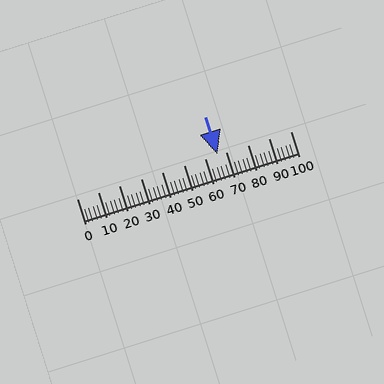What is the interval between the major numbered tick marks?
The major tick marks are spaced 10 units apart.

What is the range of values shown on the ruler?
The ruler shows values from 0 to 100.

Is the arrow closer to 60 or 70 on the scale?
The arrow is closer to 70.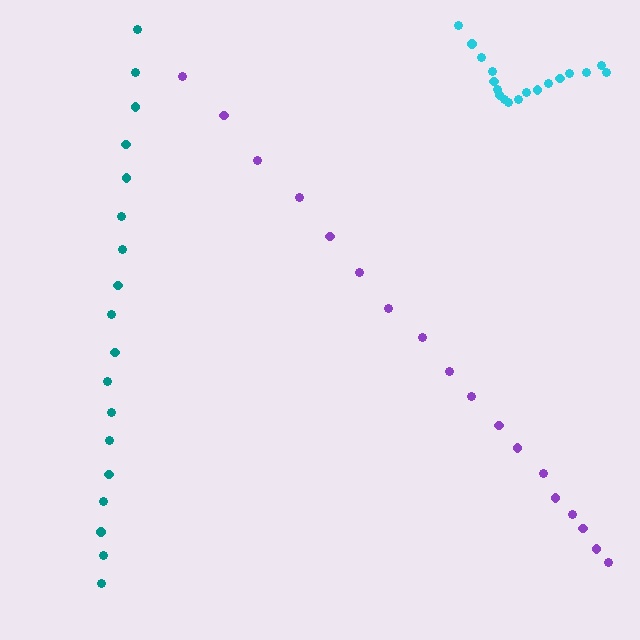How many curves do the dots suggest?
There are 3 distinct paths.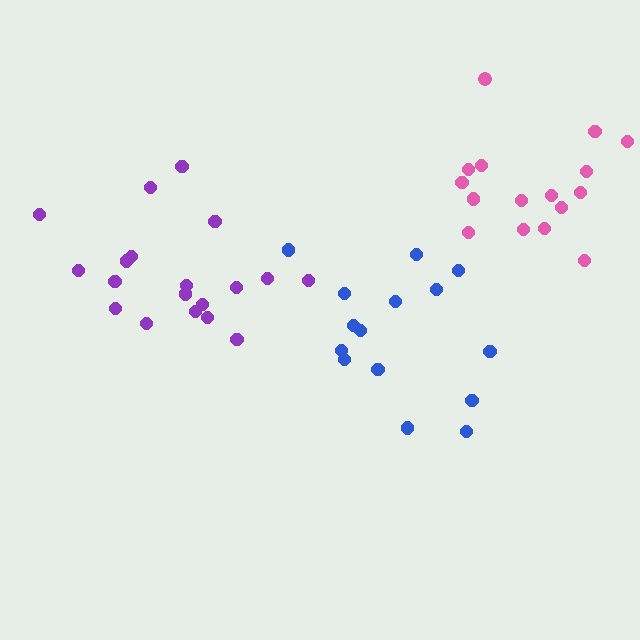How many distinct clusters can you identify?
There are 3 distinct clusters.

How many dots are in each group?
Group 1: 15 dots, Group 2: 19 dots, Group 3: 16 dots (50 total).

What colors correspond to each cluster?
The clusters are colored: blue, purple, pink.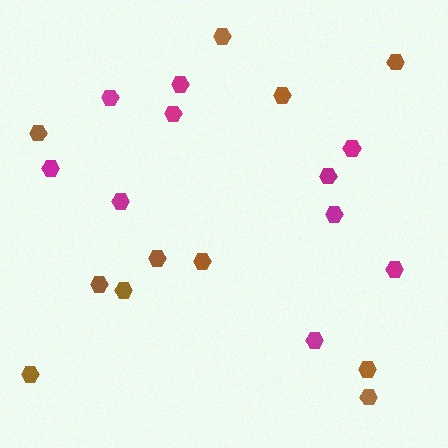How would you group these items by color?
There are 2 groups: one group of brown hexagons (11) and one group of magenta hexagons (10).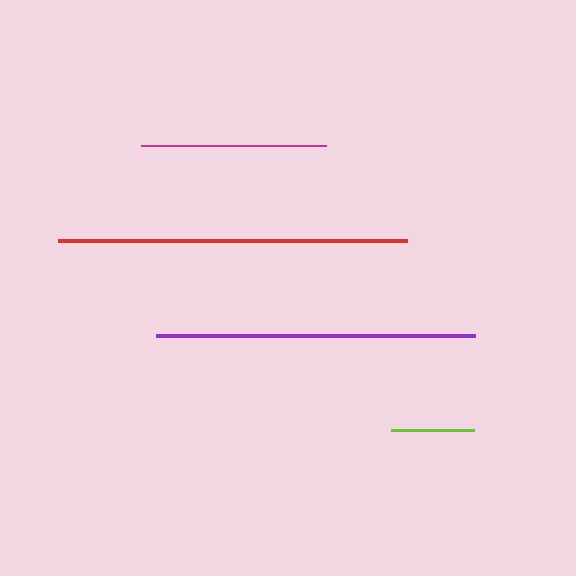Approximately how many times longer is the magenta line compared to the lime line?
The magenta line is approximately 2.2 times the length of the lime line.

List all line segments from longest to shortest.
From longest to shortest: red, purple, magenta, lime.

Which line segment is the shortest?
The lime line is the shortest at approximately 83 pixels.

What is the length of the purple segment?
The purple segment is approximately 319 pixels long.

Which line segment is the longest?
The red line is the longest at approximately 349 pixels.